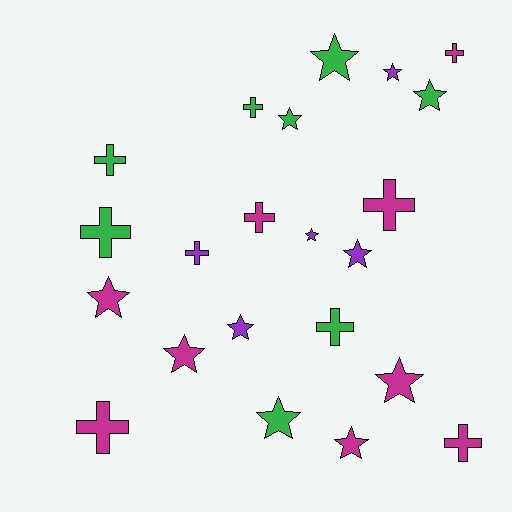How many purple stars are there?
There are 4 purple stars.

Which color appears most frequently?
Magenta, with 9 objects.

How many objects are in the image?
There are 22 objects.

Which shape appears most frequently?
Star, with 12 objects.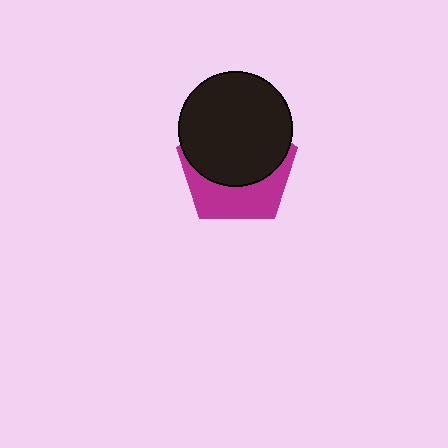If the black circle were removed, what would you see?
You would see the complete magenta pentagon.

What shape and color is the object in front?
The object in front is a black circle.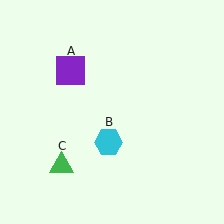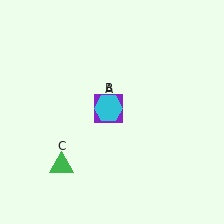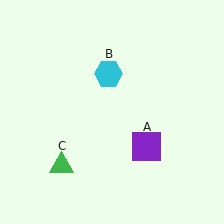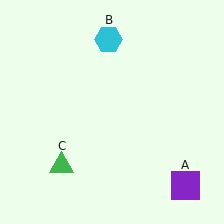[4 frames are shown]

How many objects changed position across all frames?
2 objects changed position: purple square (object A), cyan hexagon (object B).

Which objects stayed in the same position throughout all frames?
Green triangle (object C) remained stationary.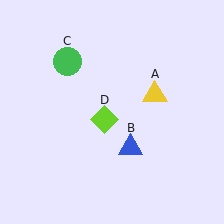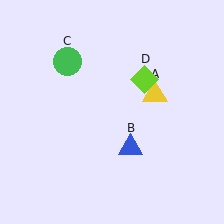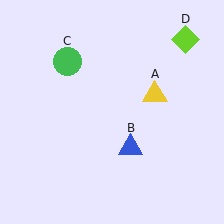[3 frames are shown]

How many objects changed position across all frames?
1 object changed position: lime diamond (object D).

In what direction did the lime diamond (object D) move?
The lime diamond (object D) moved up and to the right.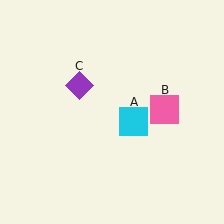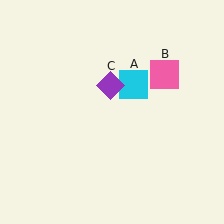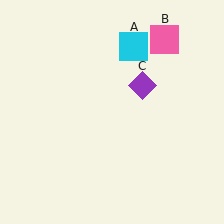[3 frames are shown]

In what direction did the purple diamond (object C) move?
The purple diamond (object C) moved right.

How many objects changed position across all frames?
3 objects changed position: cyan square (object A), pink square (object B), purple diamond (object C).